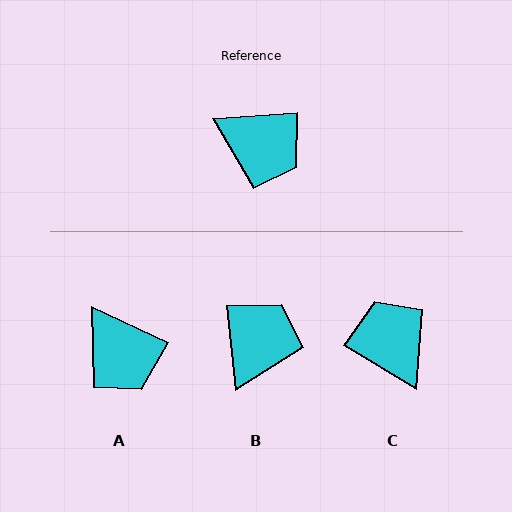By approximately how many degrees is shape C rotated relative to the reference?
Approximately 145 degrees counter-clockwise.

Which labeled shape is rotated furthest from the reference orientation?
C, about 145 degrees away.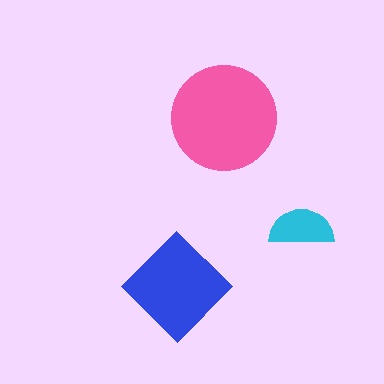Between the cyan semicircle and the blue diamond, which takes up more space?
The blue diamond.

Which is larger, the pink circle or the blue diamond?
The pink circle.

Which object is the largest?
The pink circle.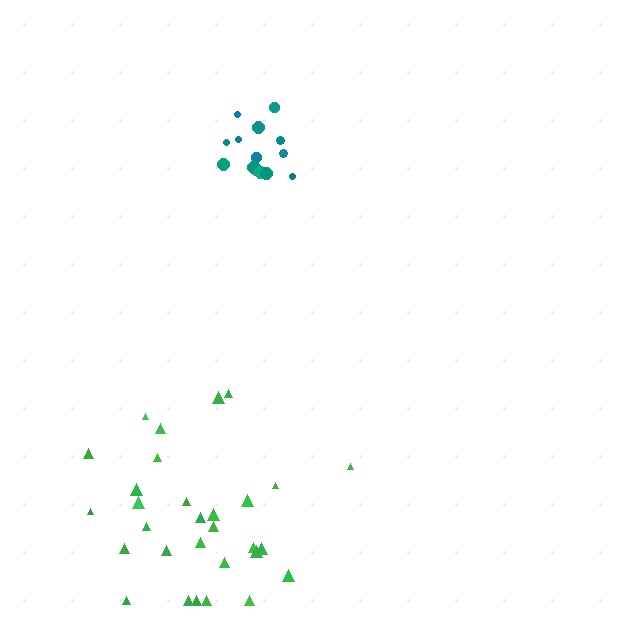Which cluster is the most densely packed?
Teal.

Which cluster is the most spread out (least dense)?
Green.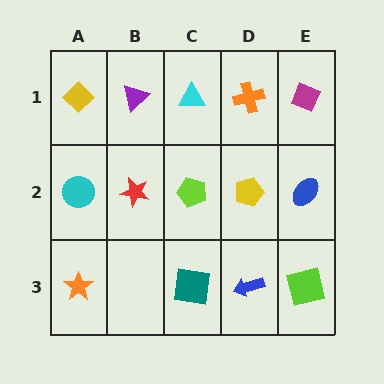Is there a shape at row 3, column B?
No, that cell is empty.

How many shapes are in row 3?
4 shapes.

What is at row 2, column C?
A lime pentagon.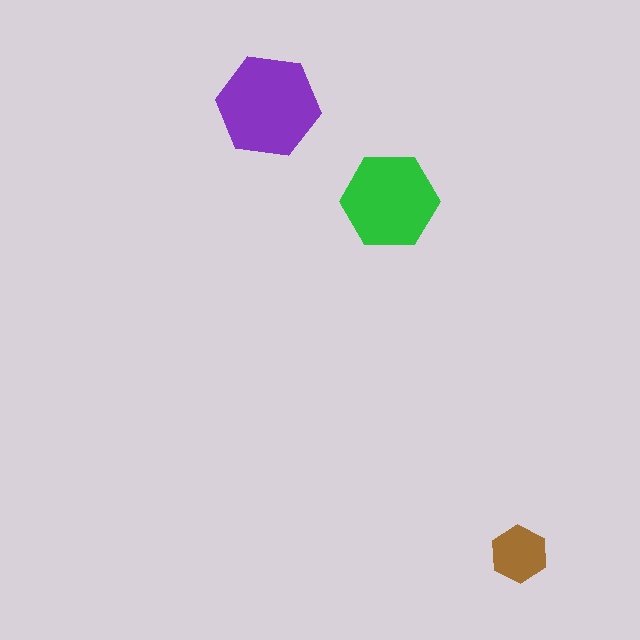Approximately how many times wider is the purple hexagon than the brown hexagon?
About 2 times wider.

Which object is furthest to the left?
The purple hexagon is leftmost.